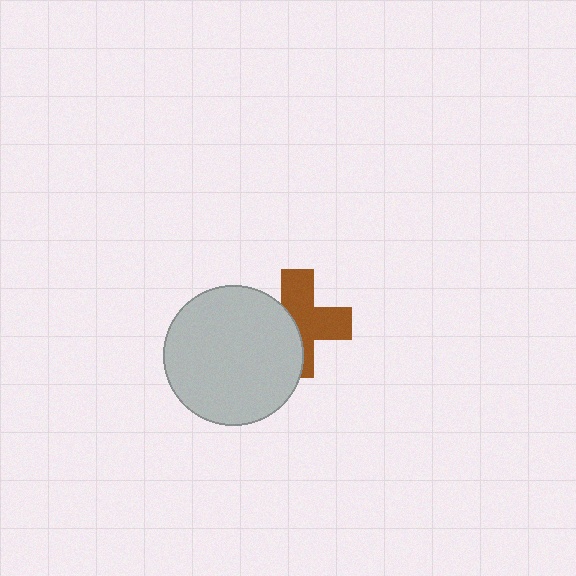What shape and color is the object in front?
The object in front is a light gray circle.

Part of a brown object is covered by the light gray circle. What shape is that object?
It is a cross.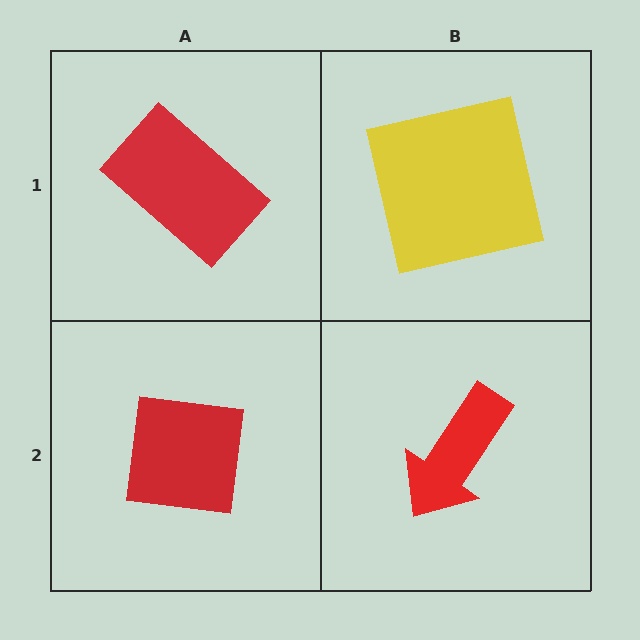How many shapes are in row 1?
2 shapes.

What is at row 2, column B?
A red arrow.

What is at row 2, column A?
A red square.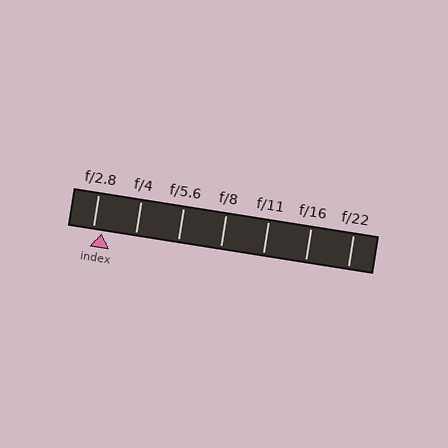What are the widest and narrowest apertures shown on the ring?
The widest aperture shown is f/2.8 and the narrowest is f/22.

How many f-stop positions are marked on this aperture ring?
There are 7 f-stop positions marked.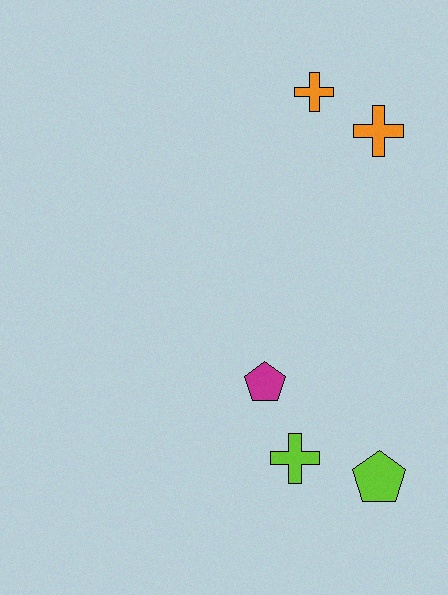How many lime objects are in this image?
There are 2 lime objects.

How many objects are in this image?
There are 5 objects.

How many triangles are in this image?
There are no triangles.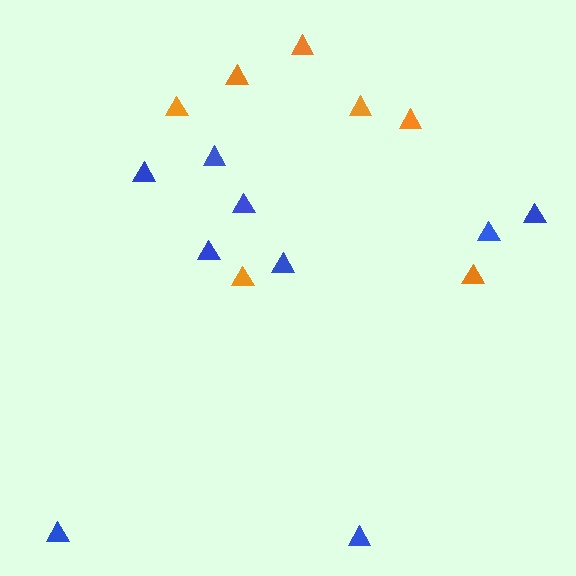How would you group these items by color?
There are 2 groups: one group of orange triangles (7) and one group of blue triangles (9).